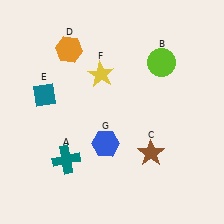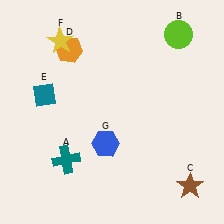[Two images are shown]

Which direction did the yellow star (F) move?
The yellow star (F) moved left.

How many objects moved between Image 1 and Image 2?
3 objects moved between the two images.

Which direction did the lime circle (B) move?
The lime circle (B) moved up.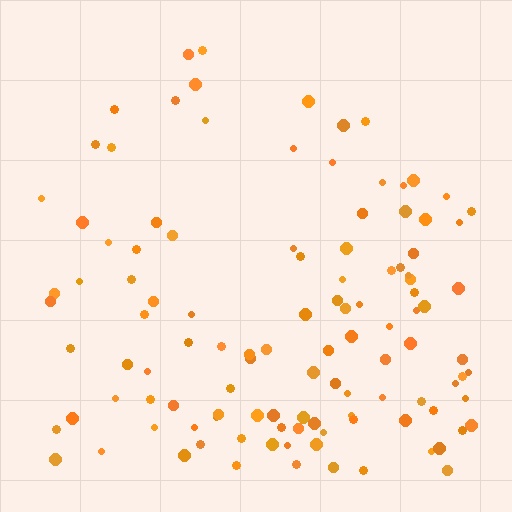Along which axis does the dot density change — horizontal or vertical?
Vertical.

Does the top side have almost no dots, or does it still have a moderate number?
Still a moderate number, just noticeably fewer than the bottom.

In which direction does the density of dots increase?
From top to bottom, with the bottom side densest.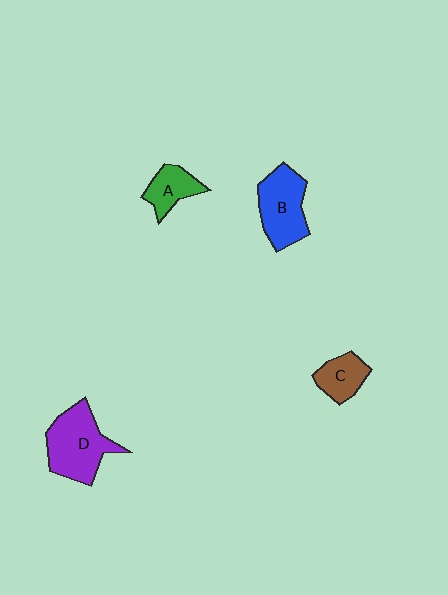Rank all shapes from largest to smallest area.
From largest to smallest: D (purple), B (blue), A (green), C (brown).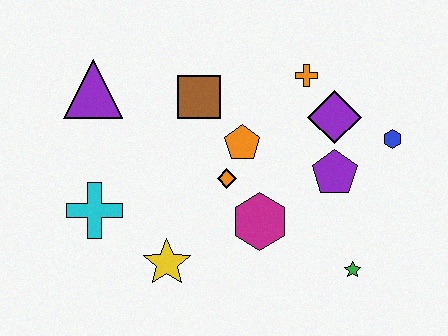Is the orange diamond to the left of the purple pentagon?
Yes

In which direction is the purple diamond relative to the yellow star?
The purple diamond is to the right of the yellow star.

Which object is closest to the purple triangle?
The brown square is closest to the purple triangle.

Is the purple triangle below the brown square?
No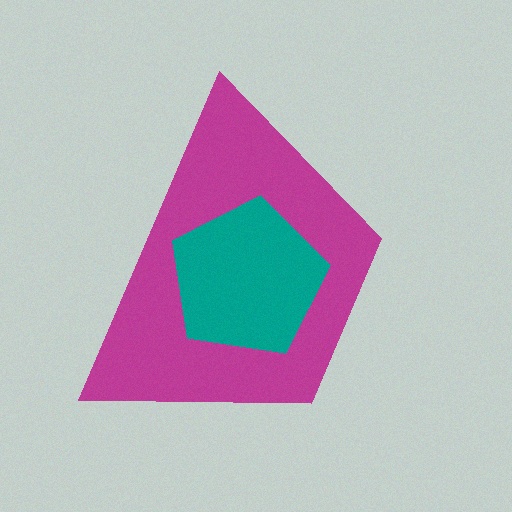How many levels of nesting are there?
2.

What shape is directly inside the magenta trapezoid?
The teal pentagon.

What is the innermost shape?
The teal pentagon.